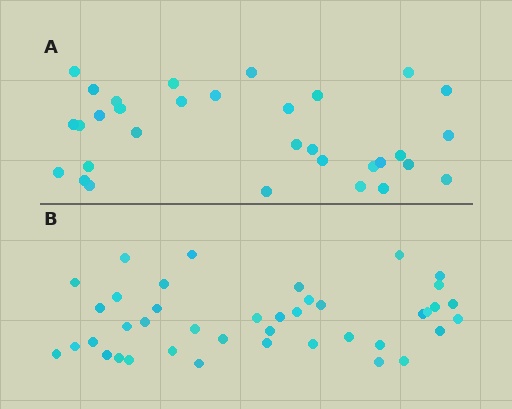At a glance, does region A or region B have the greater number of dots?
Region B (the bottom region) has more dots.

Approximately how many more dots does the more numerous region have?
Region B has roughly 8 or so more dots than region A.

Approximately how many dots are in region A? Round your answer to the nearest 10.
About 30 dots. (The exact count is 32, which rounds to 30.)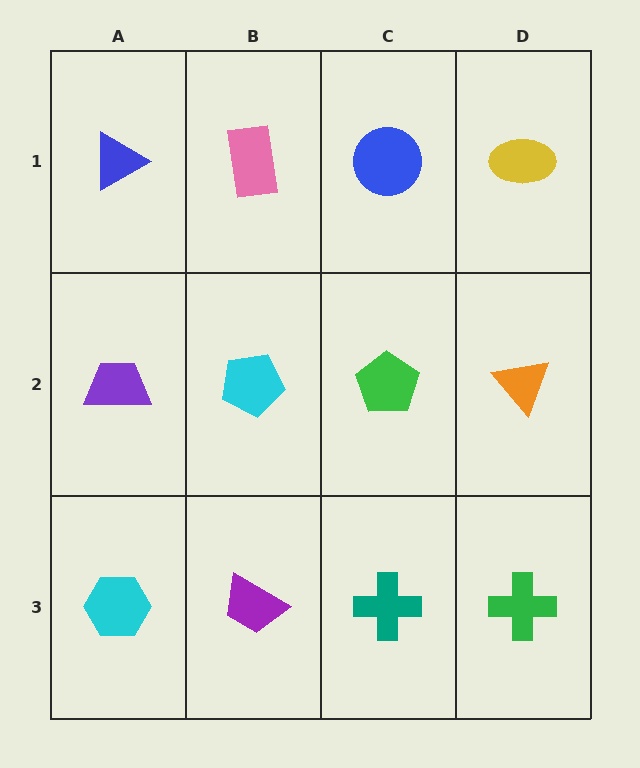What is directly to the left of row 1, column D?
A blue circle.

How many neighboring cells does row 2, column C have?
4.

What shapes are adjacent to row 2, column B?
A pink rectangle (row 1, column B), a purple trapezoid (row 3, column B), a purple trapezoid (row 2, column A), a green pentagon (row 2, column C).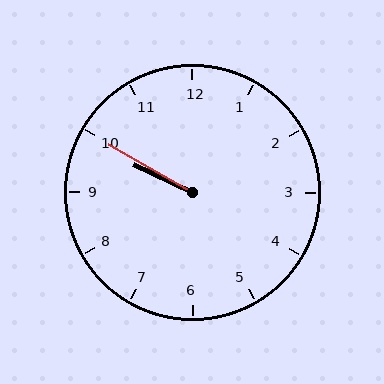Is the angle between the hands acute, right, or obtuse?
It is acute.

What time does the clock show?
9:50.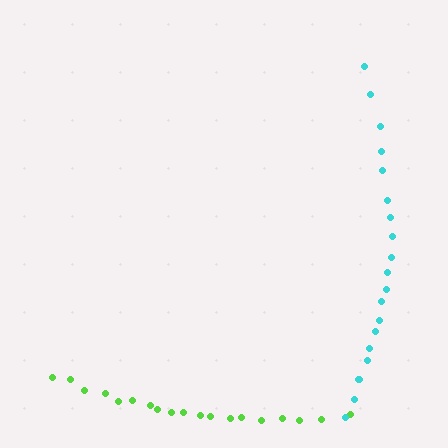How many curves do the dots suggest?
There are 2 distinct paths.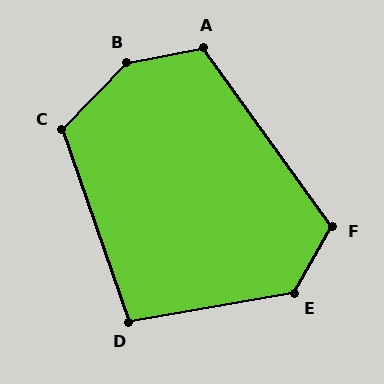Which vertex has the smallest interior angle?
D, at approximately 100 degrees.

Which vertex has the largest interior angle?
B, at approximately 145 degrees.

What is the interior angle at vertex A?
Approximately 115 degrees (obtuse).